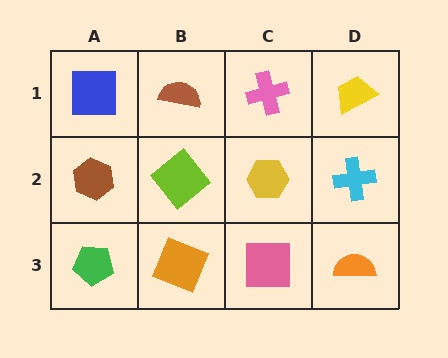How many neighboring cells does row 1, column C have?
3.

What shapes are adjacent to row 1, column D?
A cyan cross (row 2, column D), a pink cross (row 1, column C).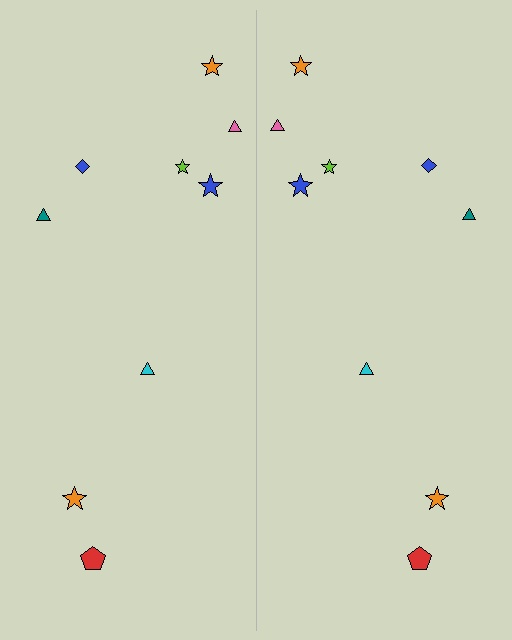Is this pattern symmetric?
Yes, this pattern has bilateral (reflection) symmetry.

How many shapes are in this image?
There are 18 shapes in this image.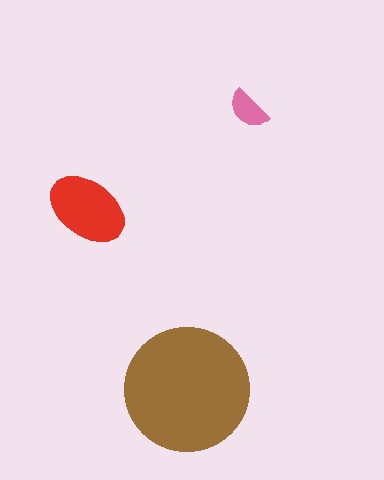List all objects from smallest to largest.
The pink semicircle, the red ellipse, the brown circle.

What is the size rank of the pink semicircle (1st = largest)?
3rd.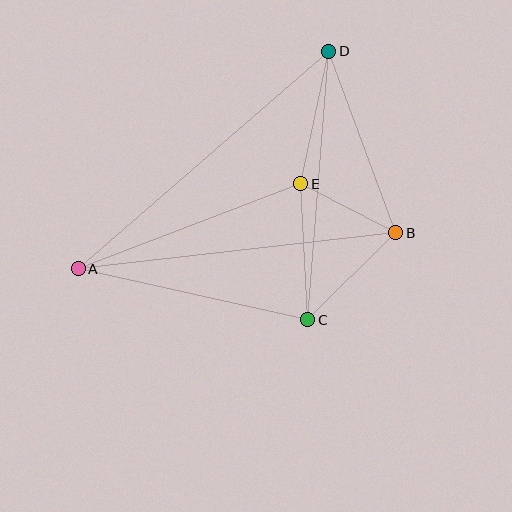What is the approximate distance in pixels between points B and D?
The distance between B and D is approximately 193 pixels.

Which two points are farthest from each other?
Points A and D are farthest from each other.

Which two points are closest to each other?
Points B and E are closest to each other.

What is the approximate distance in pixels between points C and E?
The distance between C and E is approximately 136 pixels.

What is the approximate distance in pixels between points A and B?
The distance between A and B is approximately 320 pixels.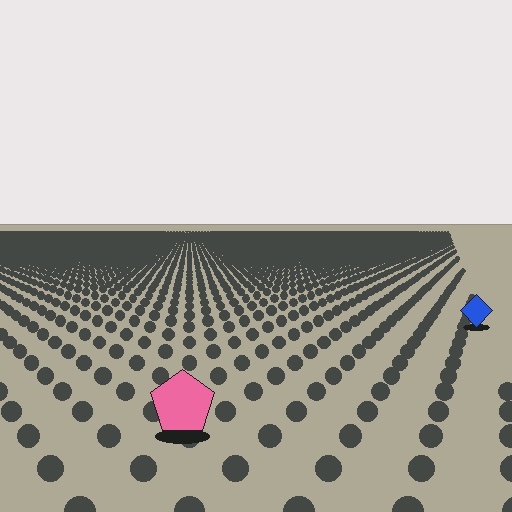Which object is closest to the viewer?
The pink pentagon is closest. The texture marks near it are larger and more spread out.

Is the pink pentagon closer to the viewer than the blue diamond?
Yes. The pink pentagon is closer — you can tell from the texture gradient: the ground texture is coarser near it.